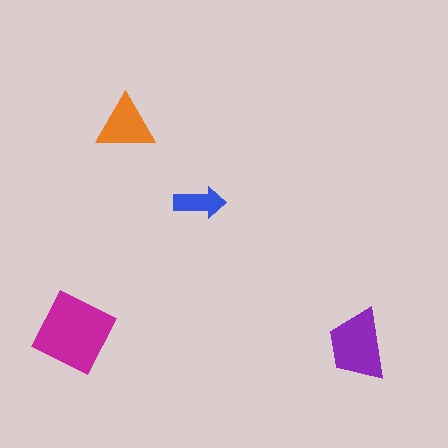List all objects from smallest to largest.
The blue arrow, the orange triangle, the purple trapezoid, the magenta square.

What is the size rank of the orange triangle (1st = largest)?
3rd.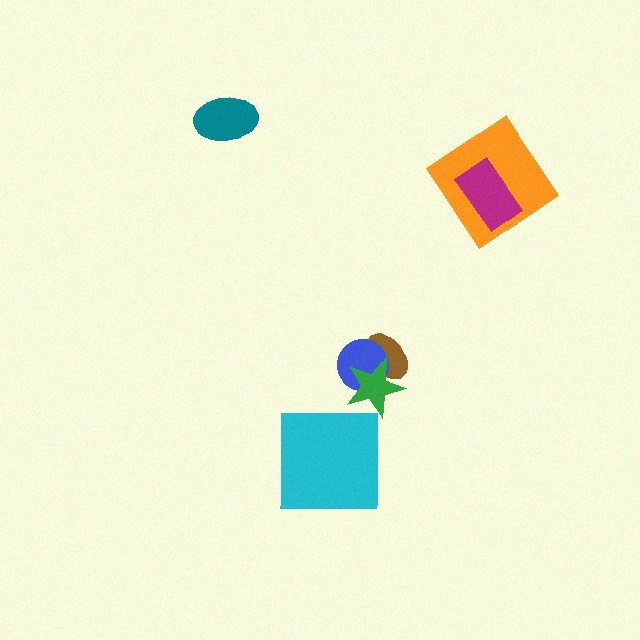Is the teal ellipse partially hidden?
No, no other shape covers it.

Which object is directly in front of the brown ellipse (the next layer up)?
The blue circle is directly in front of the brown ellipse.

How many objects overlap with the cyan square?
0 objects overlap with the cyan square.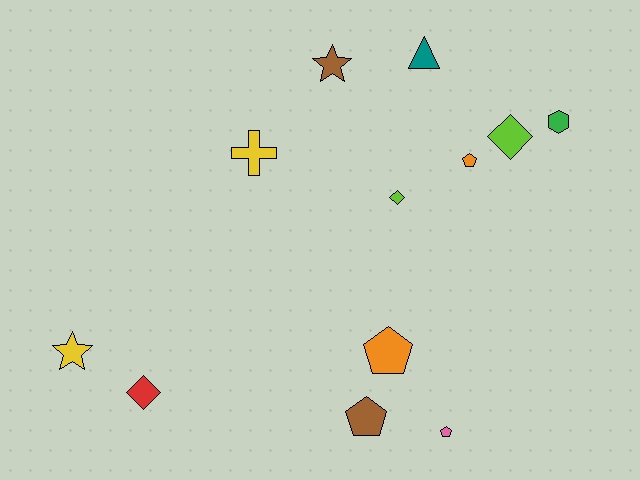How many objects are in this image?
There are 12 objects.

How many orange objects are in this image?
There are 2 orange objects.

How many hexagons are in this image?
There is 1 hexagon.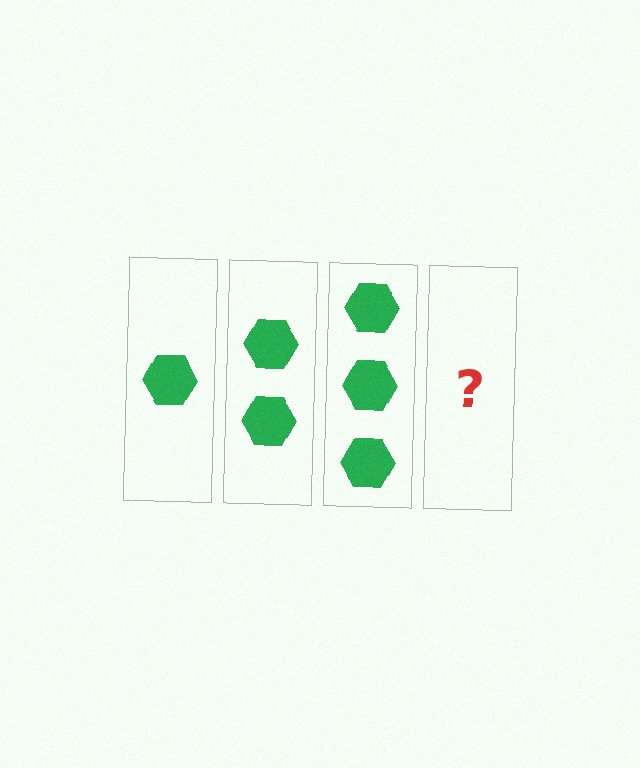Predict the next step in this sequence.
The next step is 4 hexagons.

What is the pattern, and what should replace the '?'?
The pattern is that each step adds one more hexagon. The '?' should be 4 hexagons.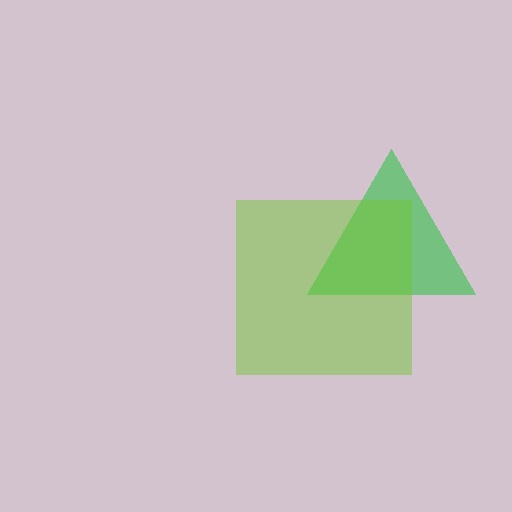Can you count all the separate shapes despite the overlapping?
Yes, there are 2 separate shapes.